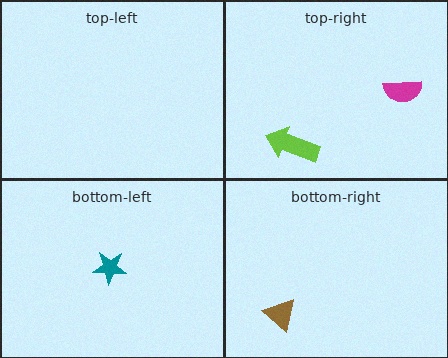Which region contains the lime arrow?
The top-right region.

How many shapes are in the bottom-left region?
1.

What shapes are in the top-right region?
The magenta semicircle, the lime arrow.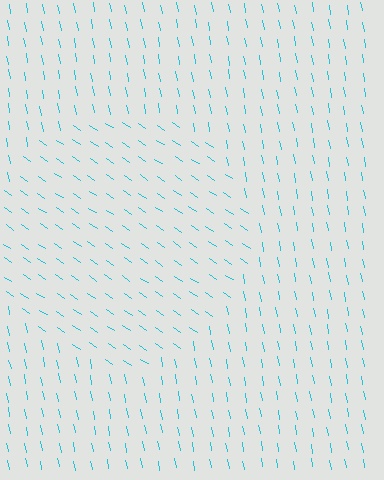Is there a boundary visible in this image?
Yes, there is a texture boundary formed by a change in line orientation.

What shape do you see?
I see a circle.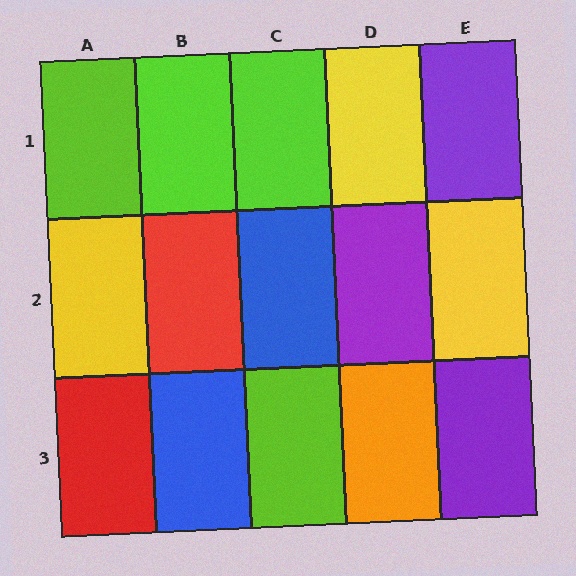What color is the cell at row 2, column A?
Yellow.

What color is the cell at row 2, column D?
Purple.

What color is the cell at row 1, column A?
Lime.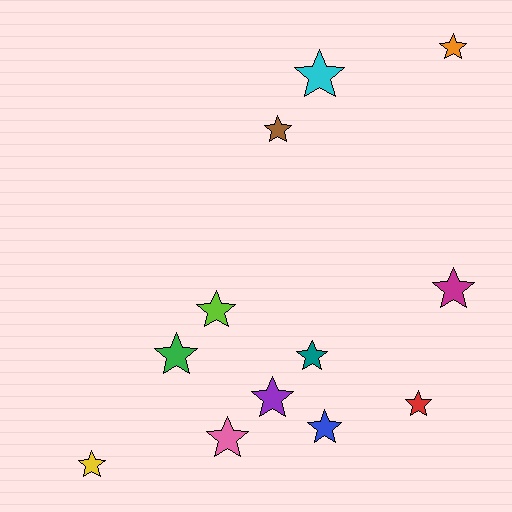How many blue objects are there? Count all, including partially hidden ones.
There is 1 blue object.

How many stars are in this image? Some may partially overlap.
There are 12 stars.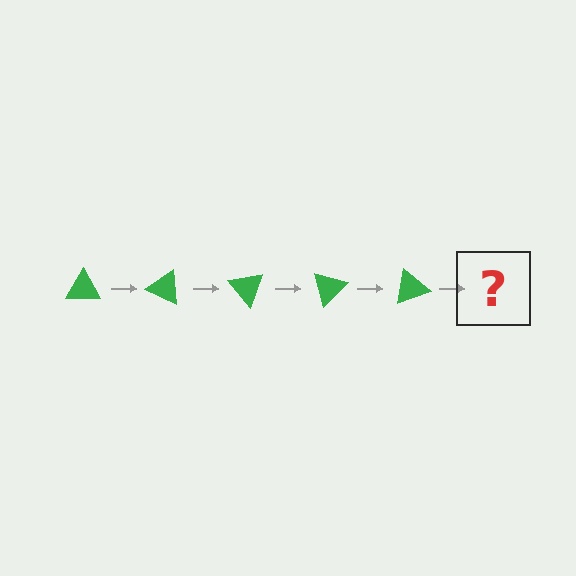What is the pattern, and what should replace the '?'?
The pattern is that the triangle rotates 25 degrees each step. The '?' should be a green triangle rotated 125 degrees.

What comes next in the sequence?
The next element should be a green triangle rotated 125 degrees.